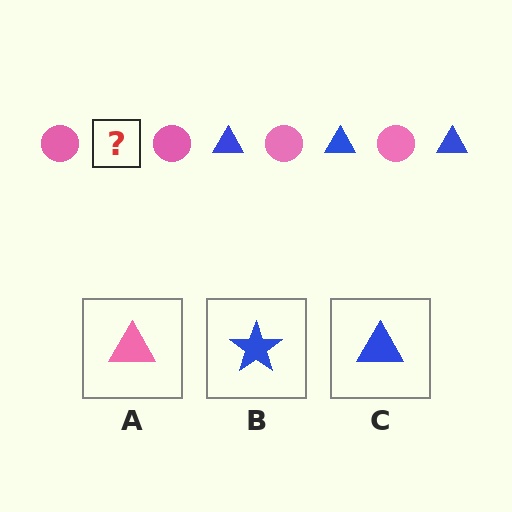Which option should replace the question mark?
Option C.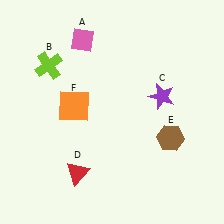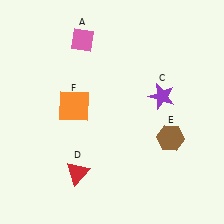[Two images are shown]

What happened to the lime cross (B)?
The lime cross (B) was removed in Image 2. It was in the top-left area of Image 1.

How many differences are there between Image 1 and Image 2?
There is 1 difference between the two images.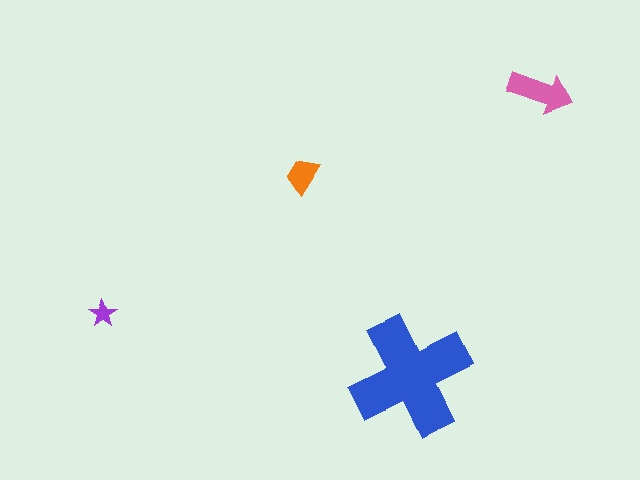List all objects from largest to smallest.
The blue cross, the pink arrow, the orange trapezoid, the purple star.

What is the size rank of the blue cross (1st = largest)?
1st.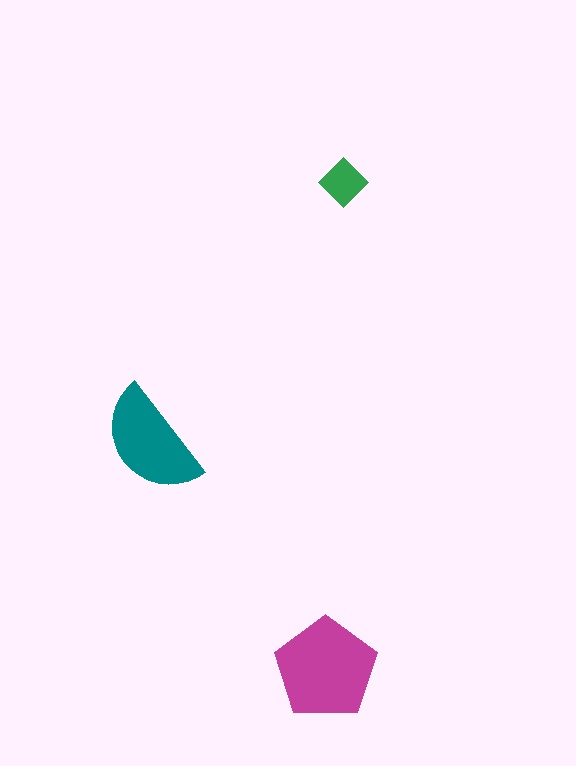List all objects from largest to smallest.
The magenta pentagon, the teal semicircle, the green diamond.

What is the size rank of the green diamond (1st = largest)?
3rd.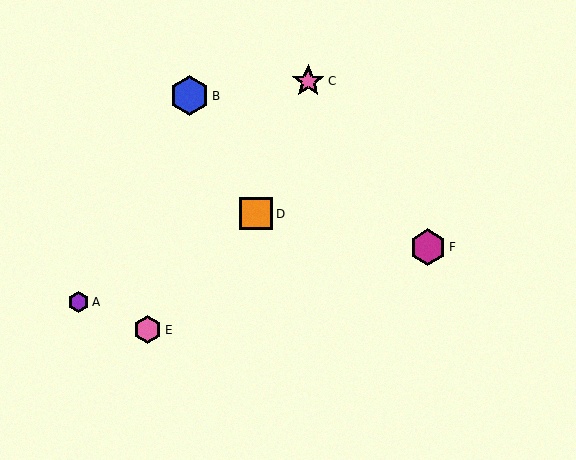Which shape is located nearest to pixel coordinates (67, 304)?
The purple hexagon (labeled A) at (79, 302) is nearest to that location.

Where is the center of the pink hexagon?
The center of the pink hexagon is at (148, 330).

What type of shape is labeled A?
Shape A is a purple hexagon.